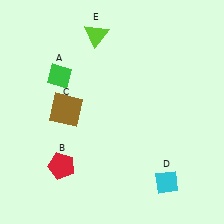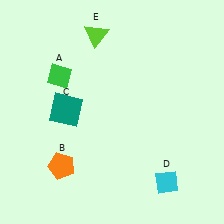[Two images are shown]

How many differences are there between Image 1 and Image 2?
There are 2 differences between the two images.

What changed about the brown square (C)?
In Image 1, C is brown. In Image 2, it changed to teal.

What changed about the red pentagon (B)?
In Image 1, B is red. In Image 2, it changed to orange.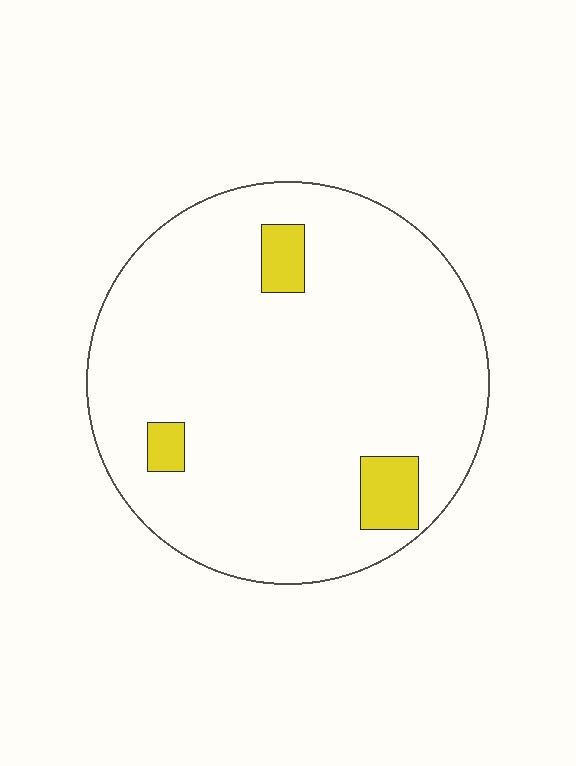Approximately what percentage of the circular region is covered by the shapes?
Approximately 5%.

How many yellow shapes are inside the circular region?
3.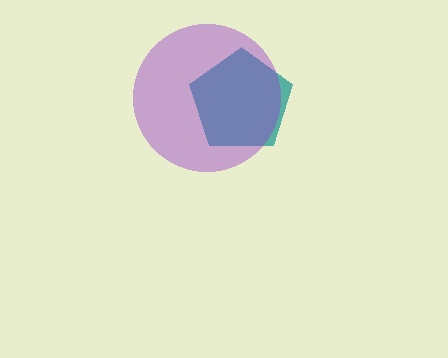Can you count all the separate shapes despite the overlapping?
Yes, there are 2 separate shapes.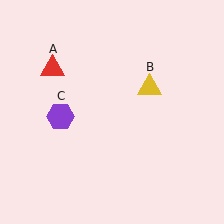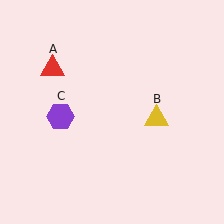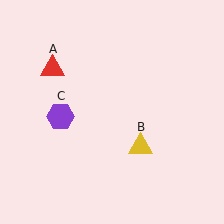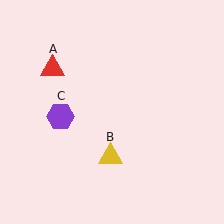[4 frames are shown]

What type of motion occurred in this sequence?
The yellow triangle (object B) rotated clockwise around the center of the scene.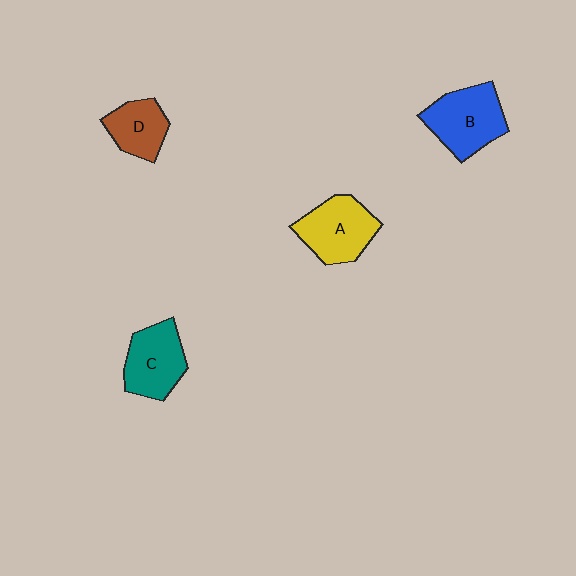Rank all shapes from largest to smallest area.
From largest to smallest: B (blue), A (yellow), C (teal), D (brown).